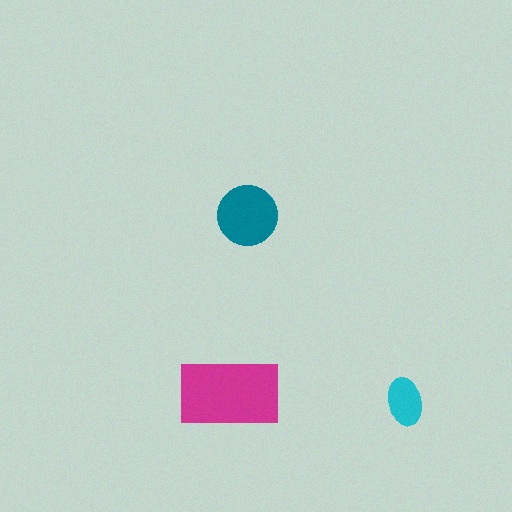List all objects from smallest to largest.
The cyan ellipse, the teal circle, the magenta rectangle.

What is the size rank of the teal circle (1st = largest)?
2nd.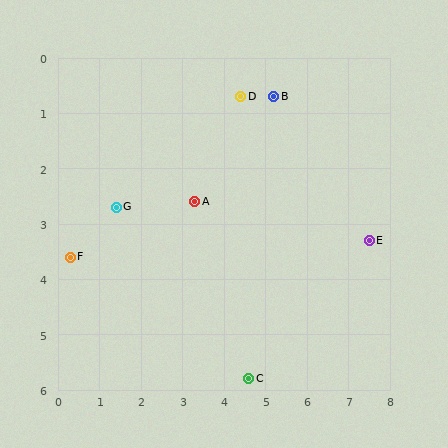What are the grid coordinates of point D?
Point D is at approximately (4.4, 0.7).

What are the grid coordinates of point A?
Point A is at approximately (3.3, 2.6).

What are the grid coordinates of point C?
Point C is at approximately (4.6, 5.8).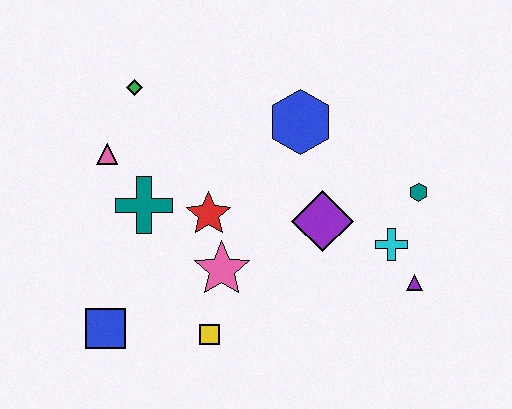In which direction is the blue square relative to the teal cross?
The blue square is below the teal cross.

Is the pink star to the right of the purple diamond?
No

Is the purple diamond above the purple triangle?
Yes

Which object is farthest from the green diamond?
The purple triangle is farthest from the green diamond.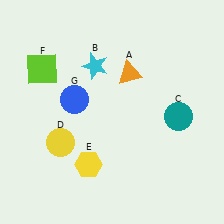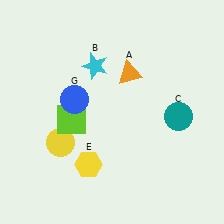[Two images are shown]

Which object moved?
The lime square (F) moved down.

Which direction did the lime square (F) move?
The lime square (F) moved down.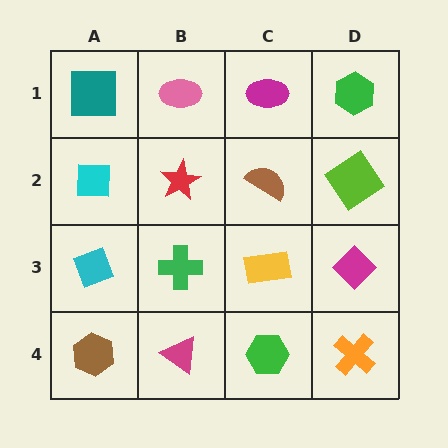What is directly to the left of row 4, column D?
A green hexagon.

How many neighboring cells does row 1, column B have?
3.